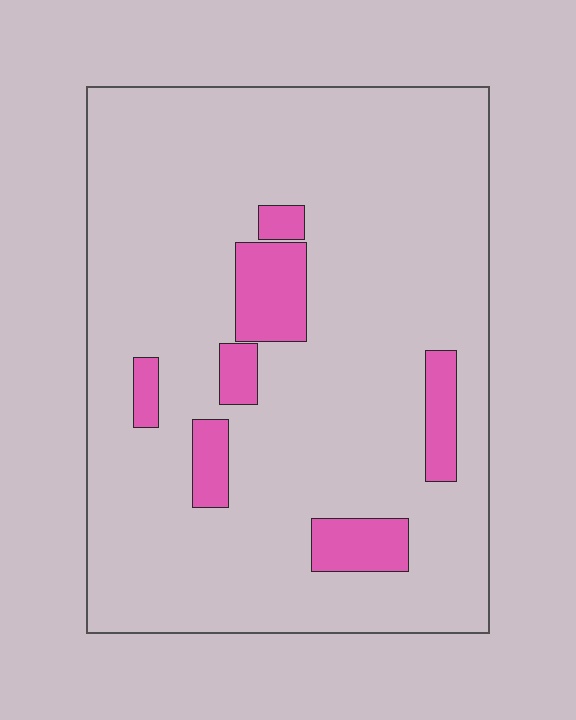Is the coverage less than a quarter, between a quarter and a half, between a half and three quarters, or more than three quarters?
Less than a quarter.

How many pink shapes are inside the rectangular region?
7.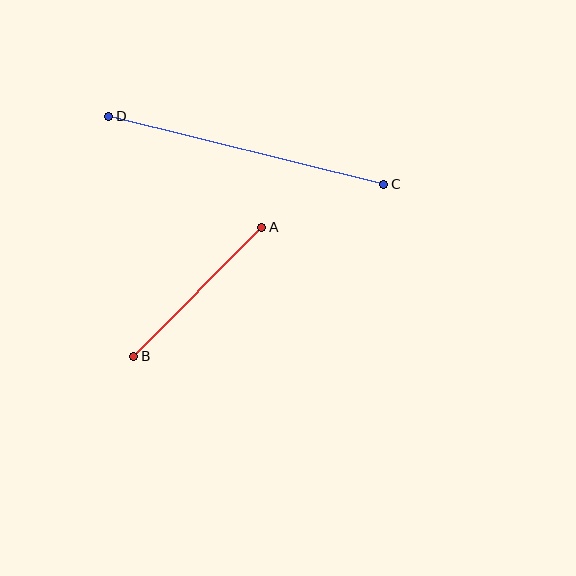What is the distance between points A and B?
The distance is approximately 182 pixels.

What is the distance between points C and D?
The distance is approximately 283 pixels.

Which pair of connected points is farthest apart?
Points C and D are farthest apart.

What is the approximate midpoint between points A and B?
The midpoint is at approximately (198, 292) pixels.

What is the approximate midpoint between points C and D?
The midpoint is at approximately (246, 150) pixels.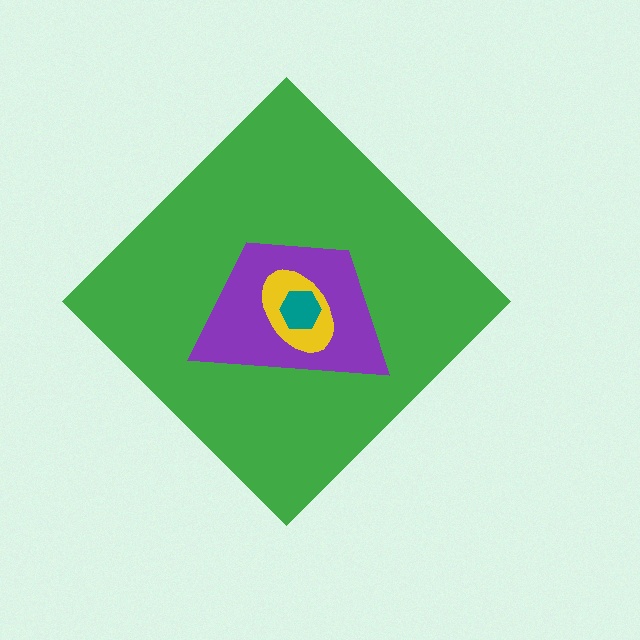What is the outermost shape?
The green diamond.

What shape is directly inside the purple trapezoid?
The yellow ellipse.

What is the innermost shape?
The teal hexagon.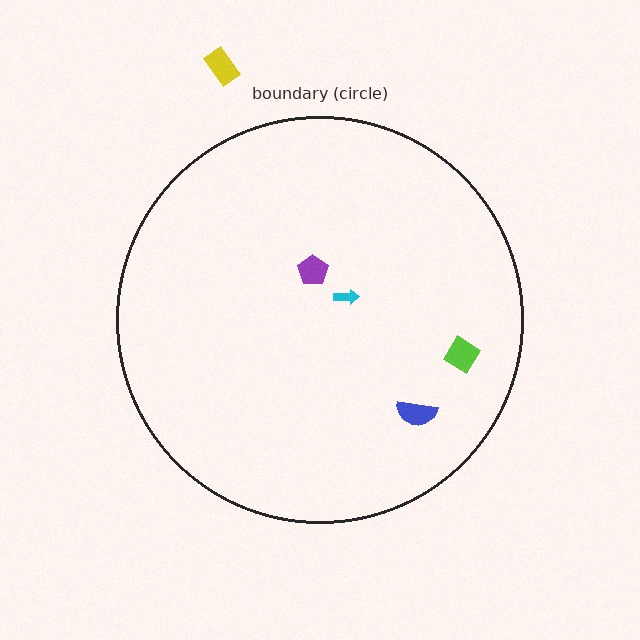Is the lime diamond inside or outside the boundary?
Inside.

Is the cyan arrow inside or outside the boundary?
Inside.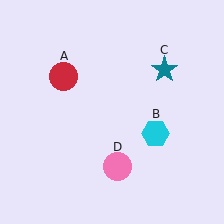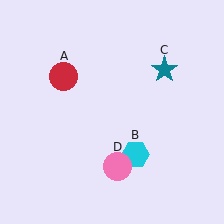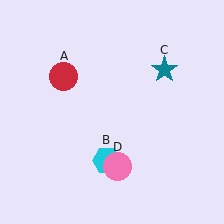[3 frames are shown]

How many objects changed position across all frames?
1 object changed position: cyan hexagon (object B).